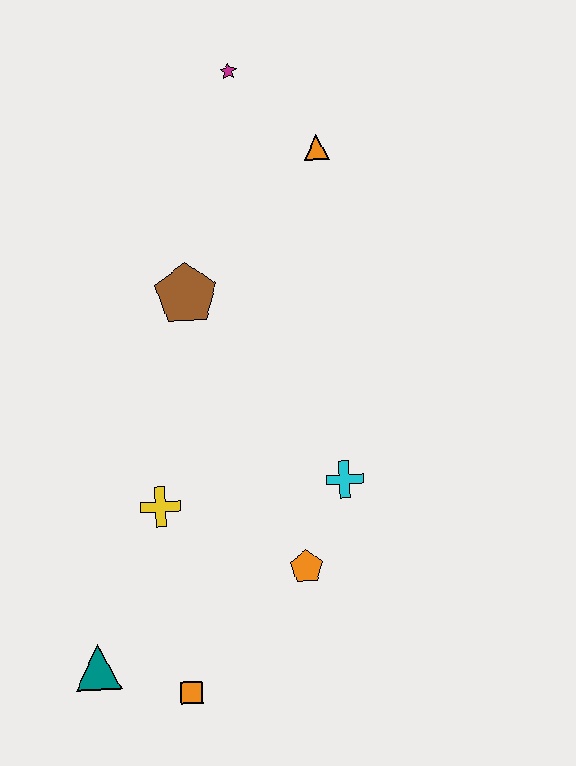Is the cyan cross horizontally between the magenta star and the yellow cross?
No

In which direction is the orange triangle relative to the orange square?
The orange triangle is above the orange square.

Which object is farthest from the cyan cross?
The magenta star is farthest from the cyan cross.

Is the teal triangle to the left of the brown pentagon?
Yes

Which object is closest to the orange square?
The teal triangle is closest to the orange square.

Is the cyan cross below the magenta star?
Yes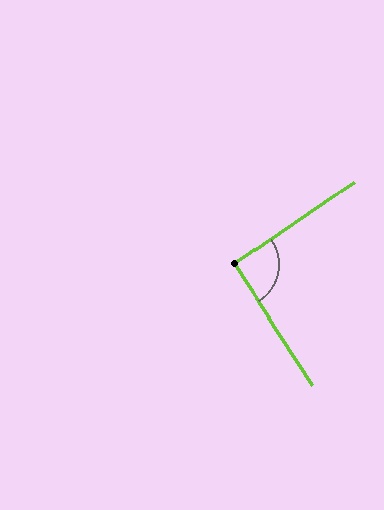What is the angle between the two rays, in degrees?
Approximately 92 degrees.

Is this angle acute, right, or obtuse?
It is approximately a right angle.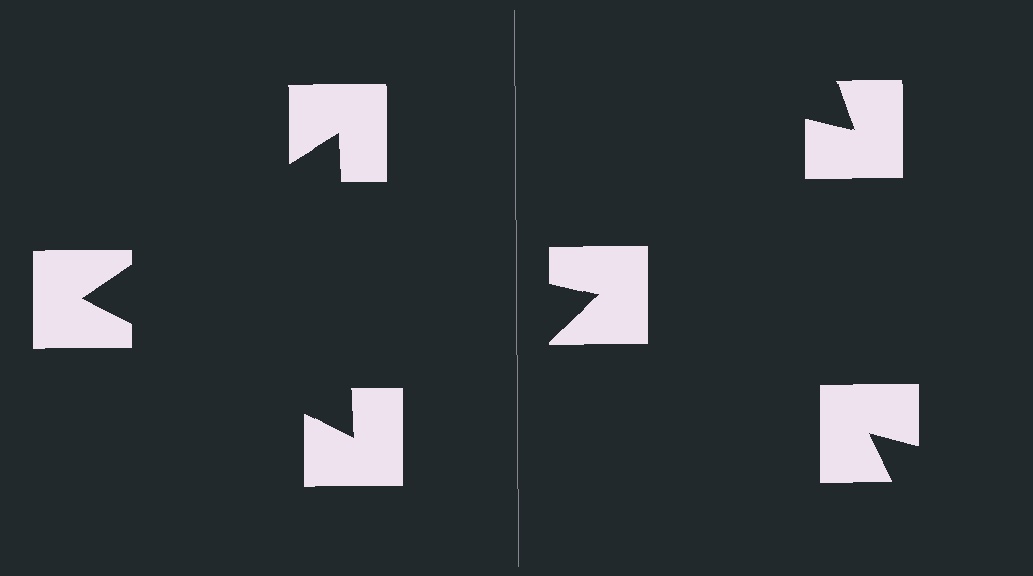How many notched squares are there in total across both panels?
6 — 3 on each side.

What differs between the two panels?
The notched squares are positioned identically on both sides; only the wedge orientations differ. On the left they align to a triangle; on the right they are misaligned.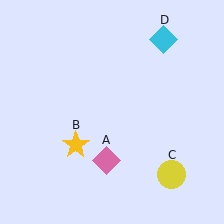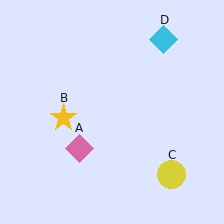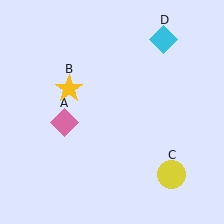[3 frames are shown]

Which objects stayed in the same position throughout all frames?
Yellow circle (object C) and cyan diamond (object D) remained stationary.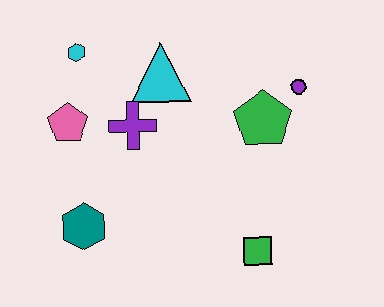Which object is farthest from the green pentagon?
The teal hexagon is farthest from the green pentagon.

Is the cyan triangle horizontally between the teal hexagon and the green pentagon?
Yes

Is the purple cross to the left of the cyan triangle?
Yes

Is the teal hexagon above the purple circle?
No